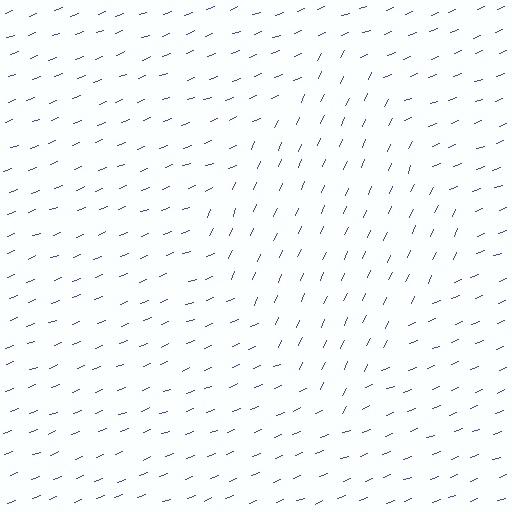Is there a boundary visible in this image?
Yes, there is a texture boundary formed by a change in line orientation.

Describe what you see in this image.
The image is filled with small blue line segments. A diamond region in the image has lines oriented differently from the surrounding lines, creating a visible texture boundary.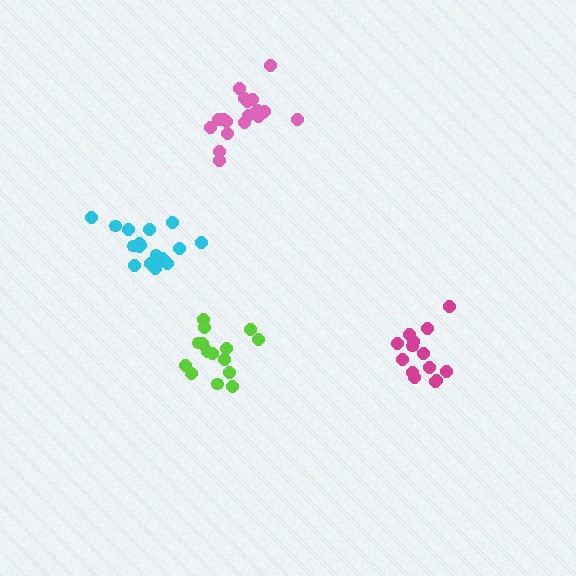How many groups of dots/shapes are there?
There are 4 groups.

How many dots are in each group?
Group 1: 14 dots, Group 2: 17 dots, Group 3: 19 dots, Group 4: 15 dots (65 total).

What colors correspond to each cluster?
The clusters are colored: magenta, cyan, pink, lime.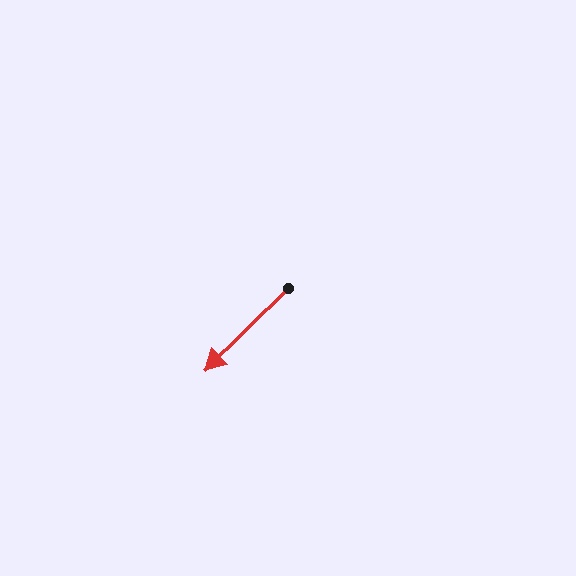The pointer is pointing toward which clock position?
Roughly 8 o'clock.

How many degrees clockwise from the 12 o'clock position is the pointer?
Approximately 225 degrees.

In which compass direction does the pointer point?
Southwest.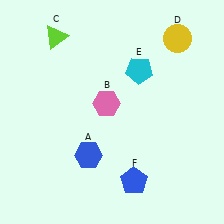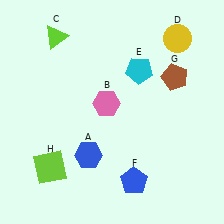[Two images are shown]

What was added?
A brown pentagon (G), a lime square (H) were added in Image 2.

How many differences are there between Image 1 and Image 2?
There are 2 differences between the two images.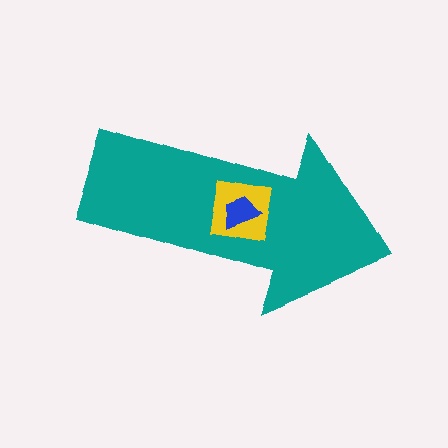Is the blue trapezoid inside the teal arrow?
Yes.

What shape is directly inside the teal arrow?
The yellow square.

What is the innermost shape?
The blue trapezoid.